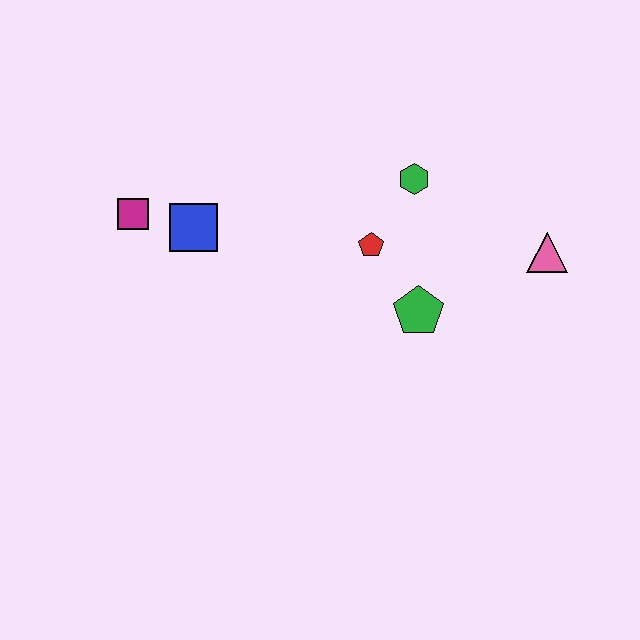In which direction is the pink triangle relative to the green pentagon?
The pink triangle is to the right of the green pentagon.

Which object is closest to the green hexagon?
The red pentagon is closest to the green hexagon.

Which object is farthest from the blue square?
The pink triangle is farthest from the blue square.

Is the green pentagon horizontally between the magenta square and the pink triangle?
Yes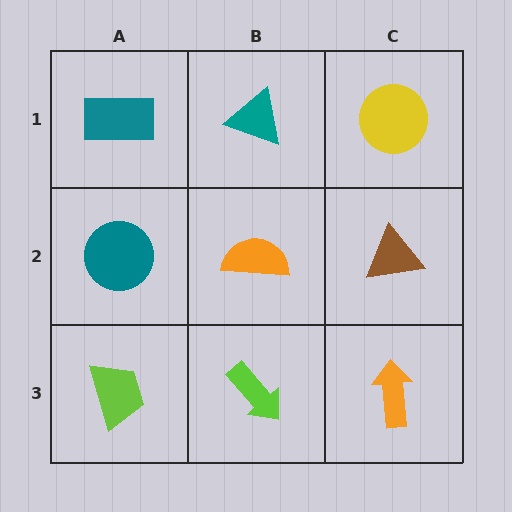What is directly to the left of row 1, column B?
A teal rectangle.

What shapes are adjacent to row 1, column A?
A teal circle (row 2, column A), a teal triangle (row 1, column B).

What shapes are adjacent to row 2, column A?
A teal rectangle (row 1, column A), a lime trapezoid (row 3, column A), an orange semicircle (row 2, column B).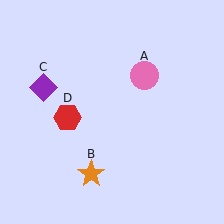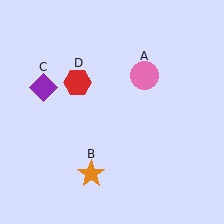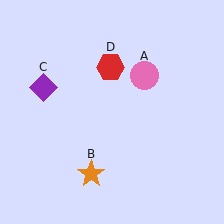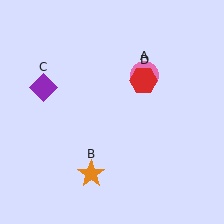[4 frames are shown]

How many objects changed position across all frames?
1 object changed position: red hexagon (object D).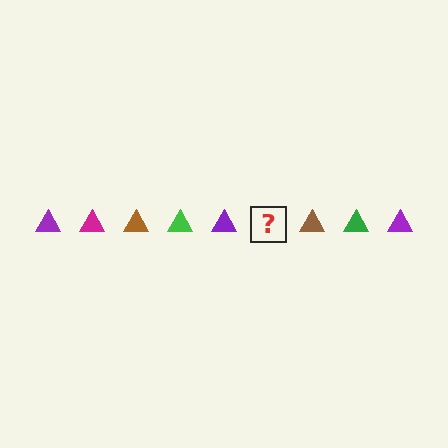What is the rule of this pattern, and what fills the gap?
The rule is that the pattern cycles through purple, magenta, brown, green triangles. The gap should be filled with a magenta triangle.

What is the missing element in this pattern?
The missing element is a magenta triangle.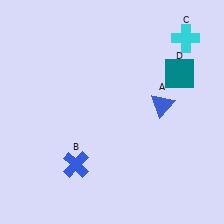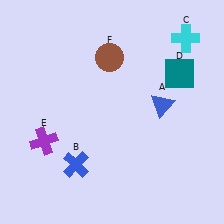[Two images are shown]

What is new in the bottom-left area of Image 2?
A purple cross (E) was added in the bottom-left area of Image 2.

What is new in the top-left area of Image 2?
A brown circle (F) was added in the top-left area of Image 2.